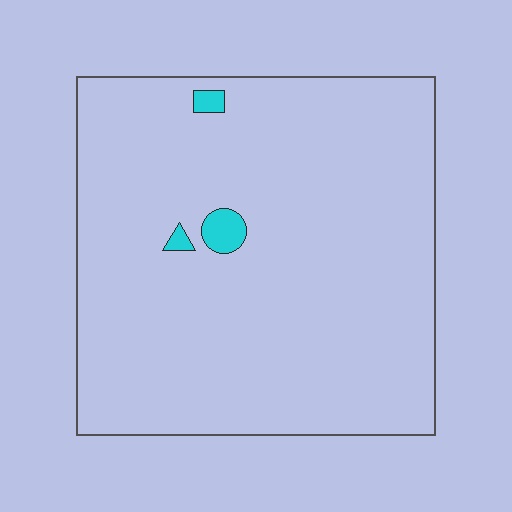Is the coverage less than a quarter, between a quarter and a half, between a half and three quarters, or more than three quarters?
Less than a quarter.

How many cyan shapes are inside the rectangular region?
3.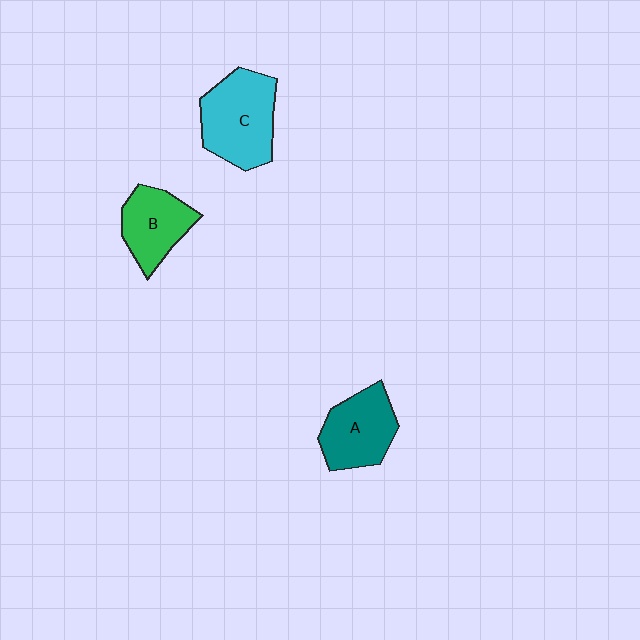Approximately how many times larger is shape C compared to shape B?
Approximately 1.4 times.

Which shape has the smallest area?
Shape B (green).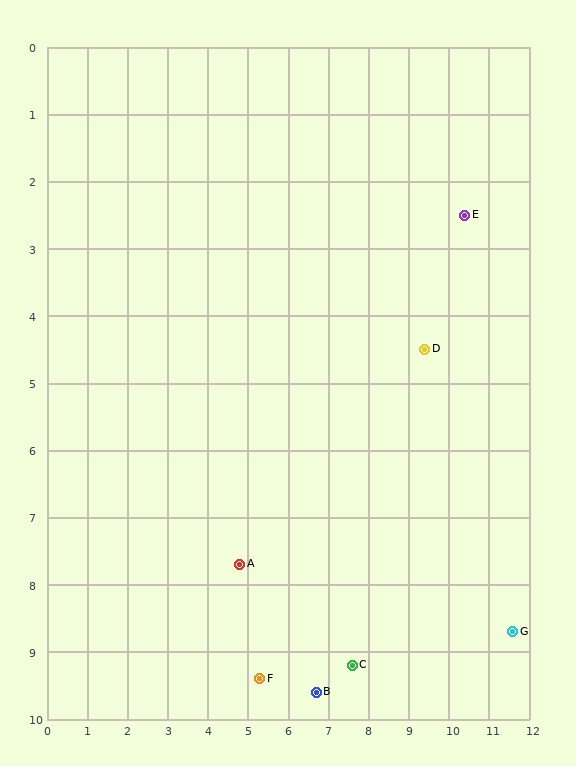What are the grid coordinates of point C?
Point C is at approximately (7.6, 9.2).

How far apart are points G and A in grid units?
Points G and A are about 6.9 grid units apart.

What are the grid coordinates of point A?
Point A is at approximately (4.8, 7.7).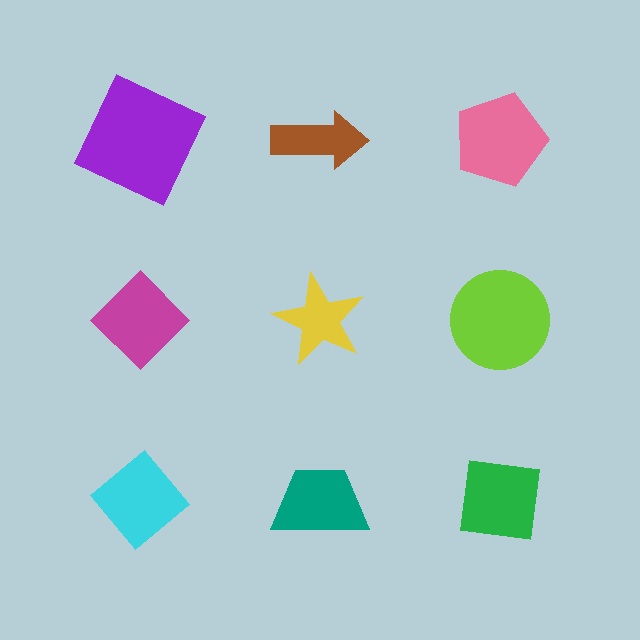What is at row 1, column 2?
A brown arrow.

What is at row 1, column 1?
A purple square.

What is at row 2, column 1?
A magenta diamond.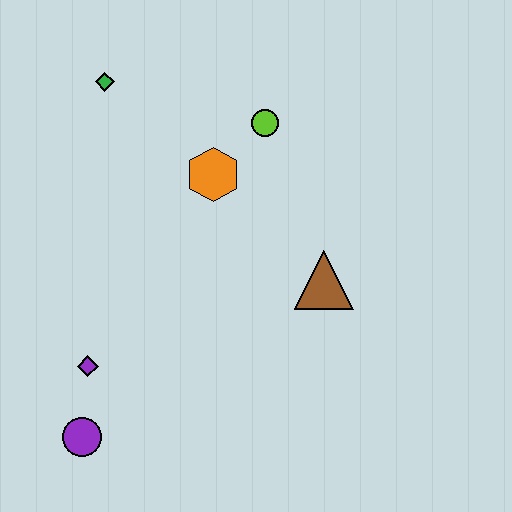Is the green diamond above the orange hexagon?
Yes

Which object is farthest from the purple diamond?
The lime circle is farthest from the purple diamond.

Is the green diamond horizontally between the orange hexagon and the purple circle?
Yes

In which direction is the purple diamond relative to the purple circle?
The purple diamond is above the purple circle.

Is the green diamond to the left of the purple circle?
No